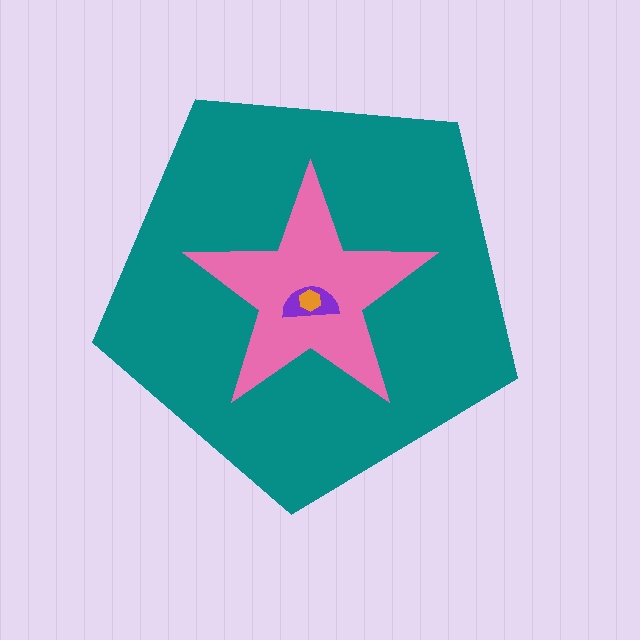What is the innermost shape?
The orange hexagon.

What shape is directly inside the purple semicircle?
The orange hexagon.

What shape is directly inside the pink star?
The purple semicircle.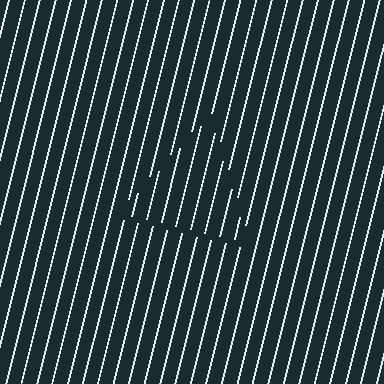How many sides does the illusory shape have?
3 sides — the line-ends trace a triangle.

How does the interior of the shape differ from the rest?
The interior of the shape contains the same grating, shifted by half a period — the contour is defined by the phase discontinuity where line-ends from the inner and outer gratings abut.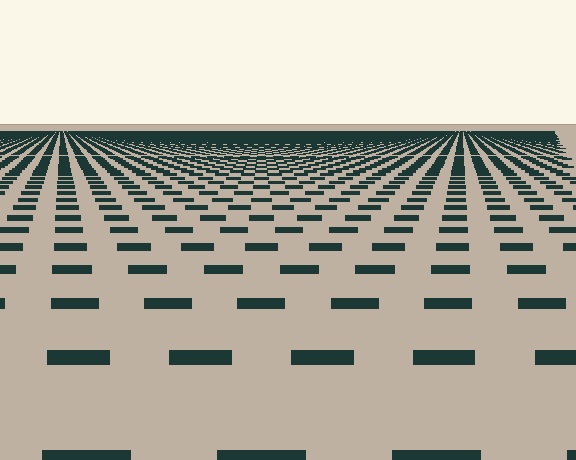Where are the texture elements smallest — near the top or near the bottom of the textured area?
Near the top.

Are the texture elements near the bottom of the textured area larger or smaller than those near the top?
Larger. Near the bottom, elements are closer to the viewer and appear at a bigger on-screen size.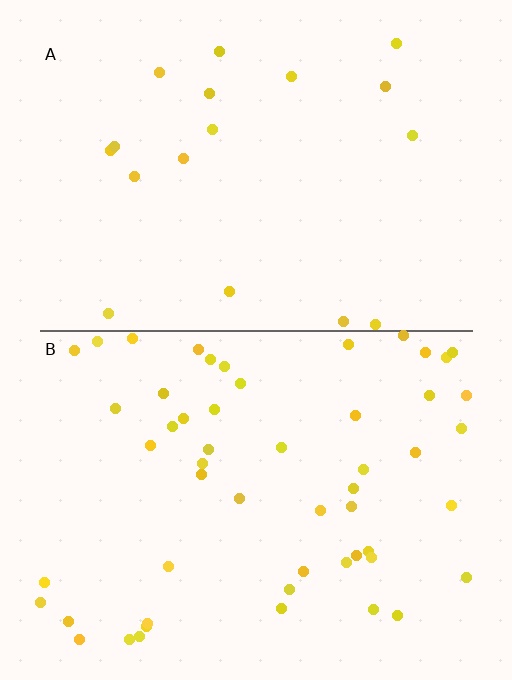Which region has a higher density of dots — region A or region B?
B (the bottom).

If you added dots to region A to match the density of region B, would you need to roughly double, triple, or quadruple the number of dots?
Approximately triple.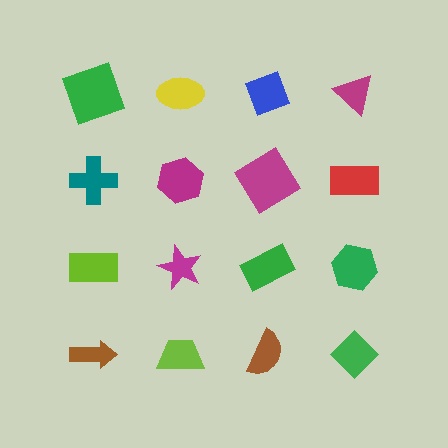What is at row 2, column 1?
A teal cross.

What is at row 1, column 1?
A green square.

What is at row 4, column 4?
A green diamond.